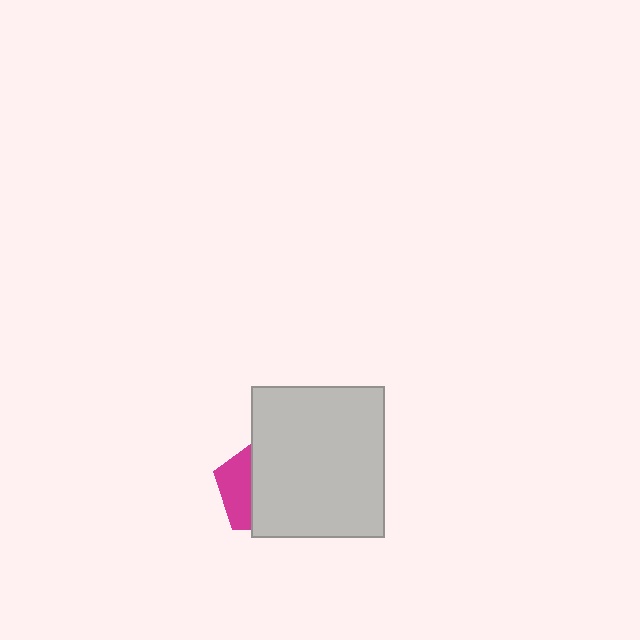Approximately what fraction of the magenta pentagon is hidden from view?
Roughly 66% of the magenta pentagon is hidden behind the light gray rectangle.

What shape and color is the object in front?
The object in front is a light gray rectangle.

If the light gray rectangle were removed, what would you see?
You would see the complete magenta pentagon.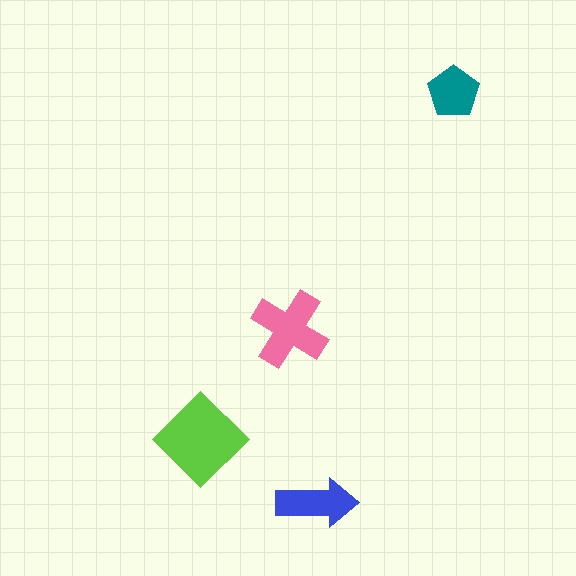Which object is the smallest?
The teal pentagon.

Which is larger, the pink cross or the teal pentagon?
The pink cross.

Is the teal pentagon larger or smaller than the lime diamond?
Smaller.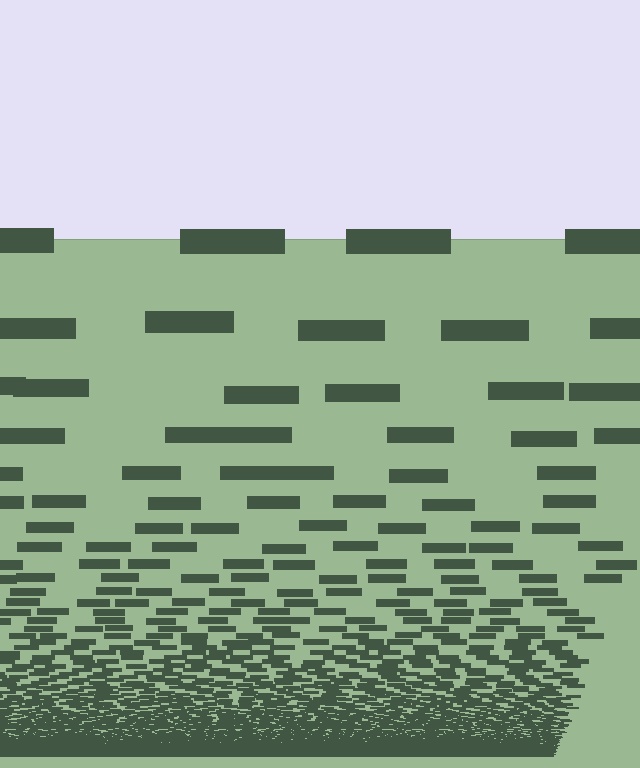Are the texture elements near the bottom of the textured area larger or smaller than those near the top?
Smaller. The gradient is inverted — elements near the bottom are smaller and denser.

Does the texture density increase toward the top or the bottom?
Density increases toward the bottom.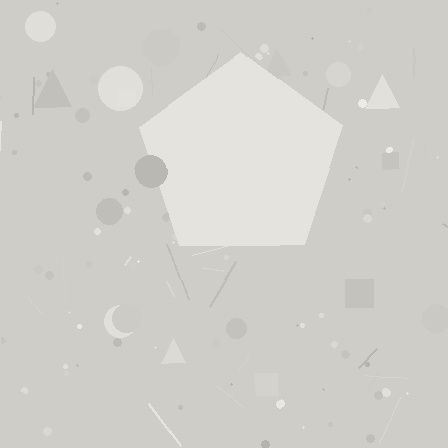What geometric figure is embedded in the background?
A pentagon is embedded in the background.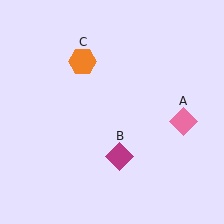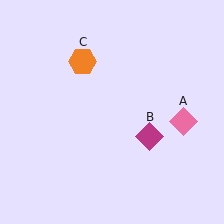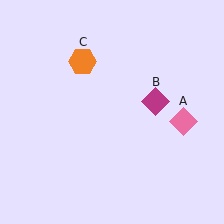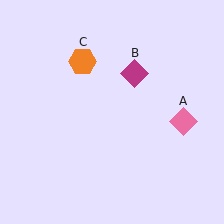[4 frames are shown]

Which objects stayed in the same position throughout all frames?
Pink diamond (object A) and orange hexagon (object C) remained stationary.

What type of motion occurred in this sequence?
The magenta diamond (object B) rotated counterclockwise around the center of the scene.